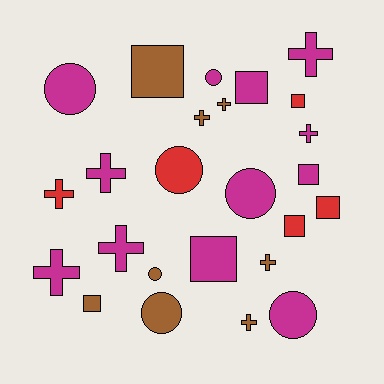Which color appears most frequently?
Magenta, with 12 objects.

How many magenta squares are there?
There are 3 magenta squares.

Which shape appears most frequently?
Cross, with 10 objects.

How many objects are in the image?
There are 25 objects.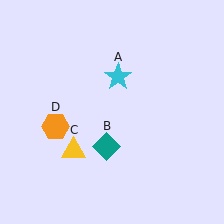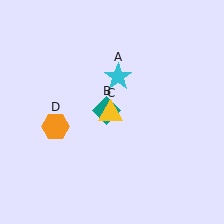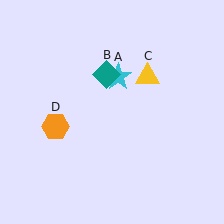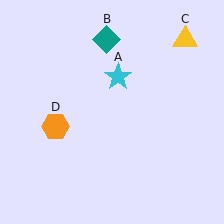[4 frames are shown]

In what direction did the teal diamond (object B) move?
The teal diamond (object B) moved up.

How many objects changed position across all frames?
2 objects changed position: teal diamond (object B), yellow triangle (object C).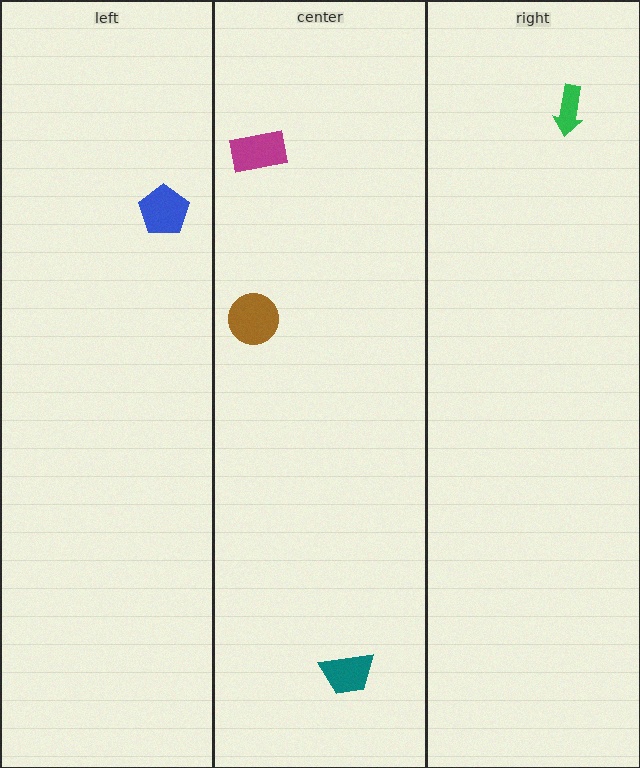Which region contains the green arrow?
The right region.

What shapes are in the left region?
The blue pentagon.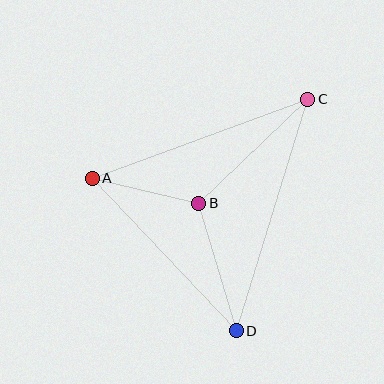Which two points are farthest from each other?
Points C and D are farthest from each other.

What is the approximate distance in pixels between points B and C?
The distance between B and C is approximately 151 pixels.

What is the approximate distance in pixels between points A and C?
The distance between A and C is approximately 229 pixels.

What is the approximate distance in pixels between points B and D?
The distance between B and D is approximately 133 pixels.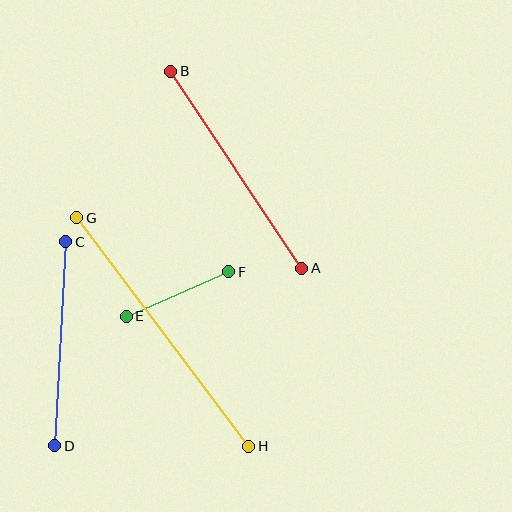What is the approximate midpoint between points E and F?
The midpoint is at approximately (178, 294) pixels.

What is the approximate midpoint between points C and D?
The midpoint is at approximately (60, 344) pixels.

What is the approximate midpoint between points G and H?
The midpoint is at approximately (163, 332) pixels.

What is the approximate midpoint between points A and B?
The midpoint is at approximately (236, 170) pixels.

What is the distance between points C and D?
The distance is approximately 204 pixels.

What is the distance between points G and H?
The distance is approximately 286 pixels.